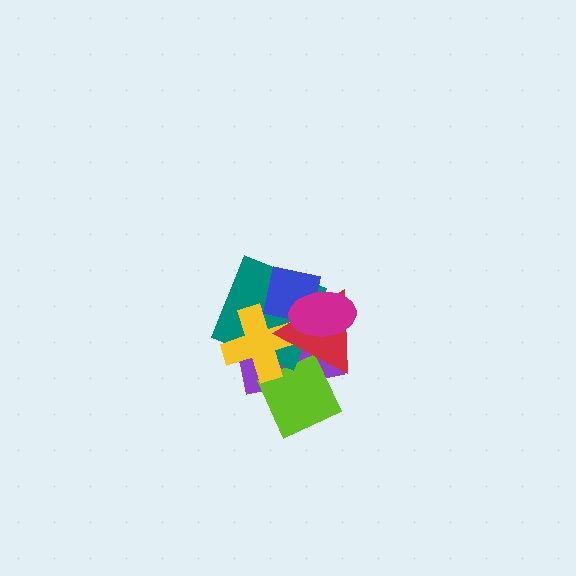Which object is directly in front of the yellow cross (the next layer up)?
The red triangle is directly in front of the yellow cross.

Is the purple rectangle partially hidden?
Yes, it is partially covered by another shape.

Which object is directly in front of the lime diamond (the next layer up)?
The yellow cross is directly in front of the lime diamond.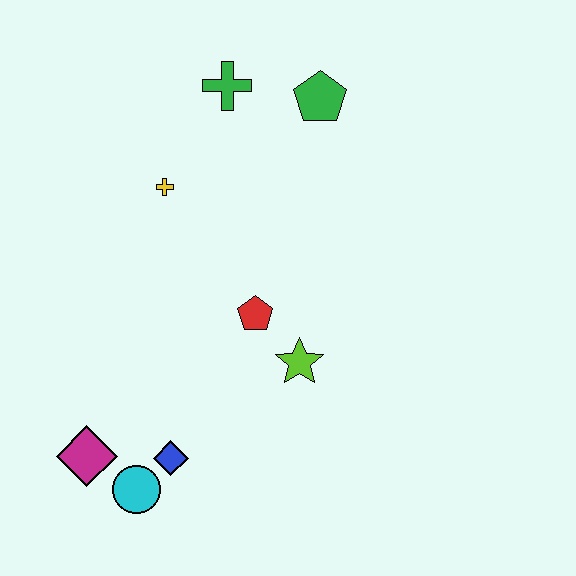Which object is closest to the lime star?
The red pentagon is closest to the lime star.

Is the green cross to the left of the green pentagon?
Yes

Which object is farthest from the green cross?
The cyan circle is farthest from the green cross.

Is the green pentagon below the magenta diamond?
No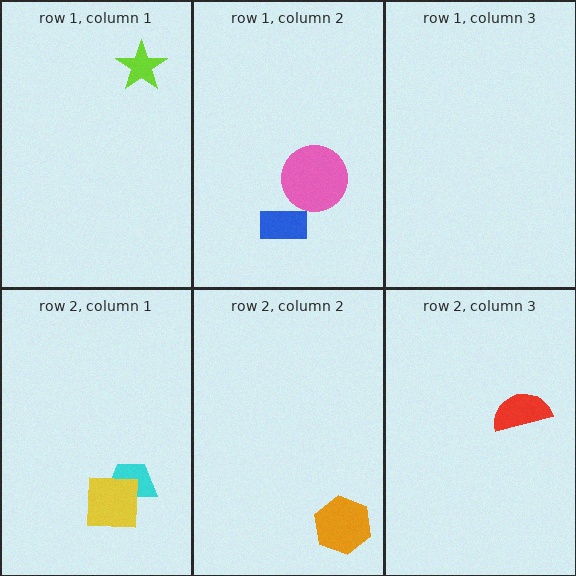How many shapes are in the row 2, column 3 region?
1.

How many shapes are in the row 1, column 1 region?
1.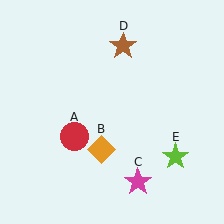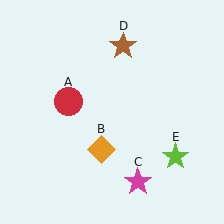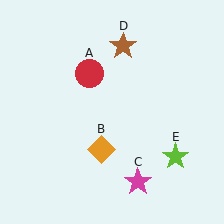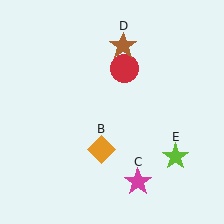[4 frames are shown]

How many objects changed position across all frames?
1 object changed position: red circle (object A).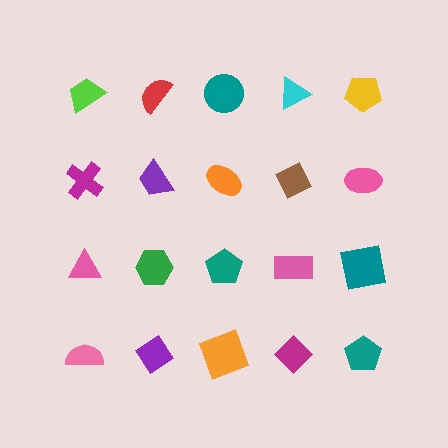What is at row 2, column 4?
A brown diamond.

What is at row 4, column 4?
A magenta diamond.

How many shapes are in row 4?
5 shapes.